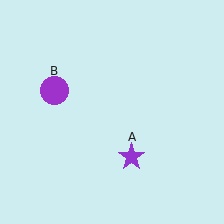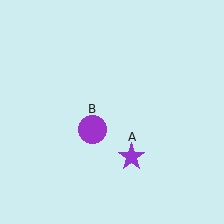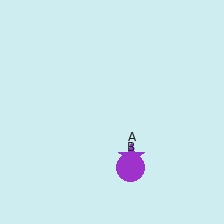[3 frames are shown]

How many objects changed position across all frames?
1 object changed position: purple circle (object B).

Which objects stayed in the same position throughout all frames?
Purple star (object A) remained stationary.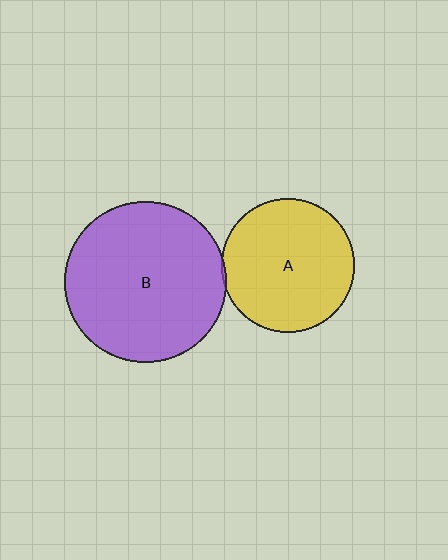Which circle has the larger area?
Circle B (purple).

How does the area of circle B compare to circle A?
Approximately 1.5 times.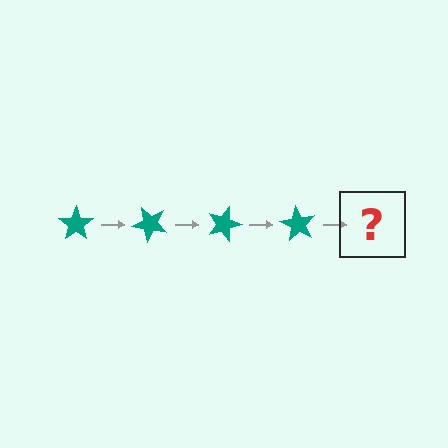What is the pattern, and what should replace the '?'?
The pattern is that the star rotates 45 degrees each step. The '?' should be a teal star rotated 180 degrees.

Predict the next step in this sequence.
The next step is a teal star rotated 180 degrees.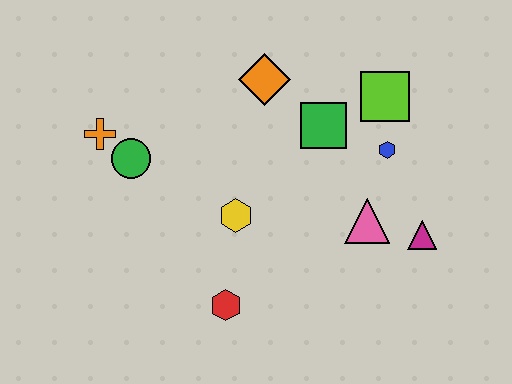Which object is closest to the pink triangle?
The magenta triangle is closest to the pink triangle.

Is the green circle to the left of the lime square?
Yes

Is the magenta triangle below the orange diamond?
Yes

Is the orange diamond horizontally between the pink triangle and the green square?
No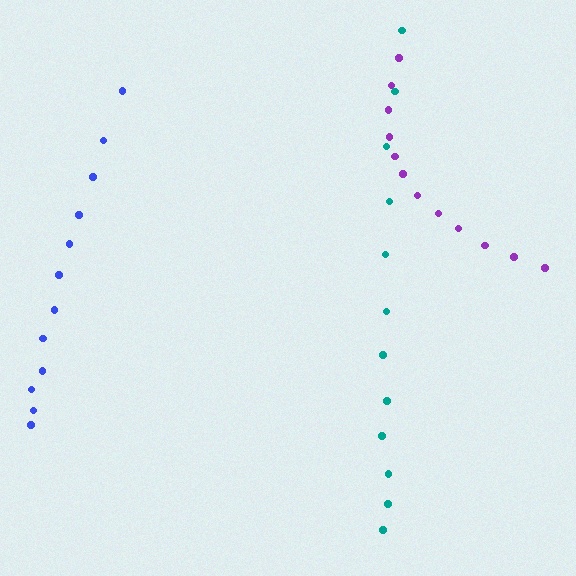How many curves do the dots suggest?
There are 3 distinct paths.